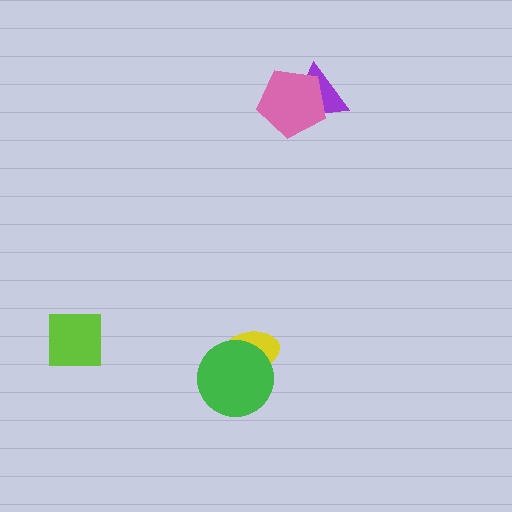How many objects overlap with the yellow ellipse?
1 object overlaps with the yellow ellipse.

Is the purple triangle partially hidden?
Yes, it is partially covered by another shape.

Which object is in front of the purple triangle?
The pink pentagon is in front of the purple triangle.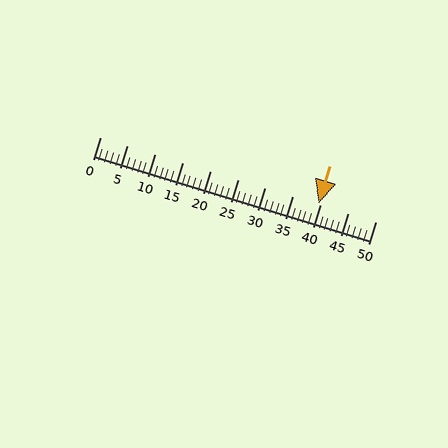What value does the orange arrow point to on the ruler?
The orange arrow points to approximately 40.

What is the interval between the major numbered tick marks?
The major tick marks are spaced 5 units apart.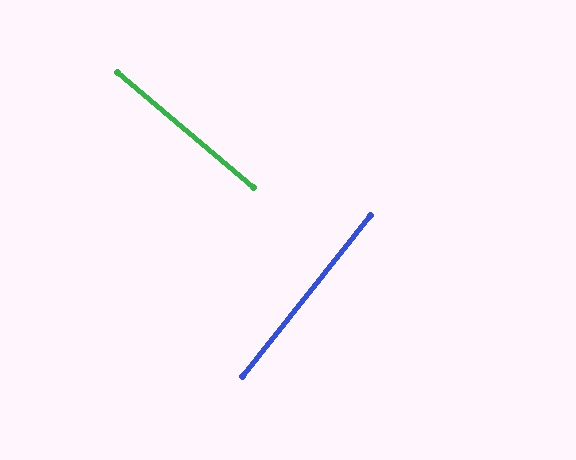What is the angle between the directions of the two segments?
Approximately 88 degrees.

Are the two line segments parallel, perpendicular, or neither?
Perpendicular — they meet at approximately 88°.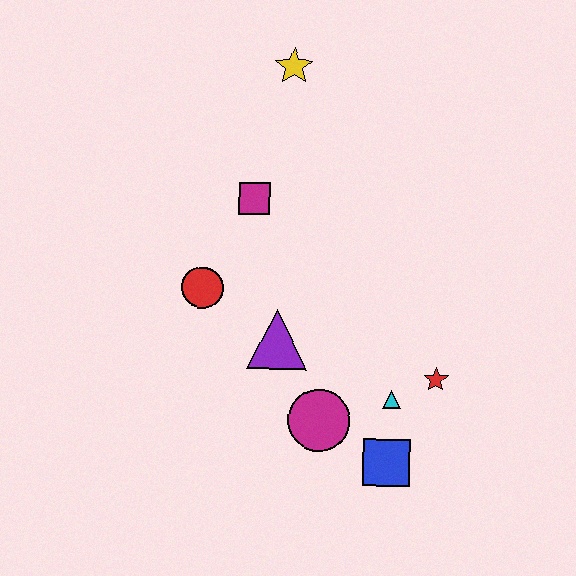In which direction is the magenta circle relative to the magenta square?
The magenta circle is below the magenta square.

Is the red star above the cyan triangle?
Yes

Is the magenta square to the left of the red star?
Yes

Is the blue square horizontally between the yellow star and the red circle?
No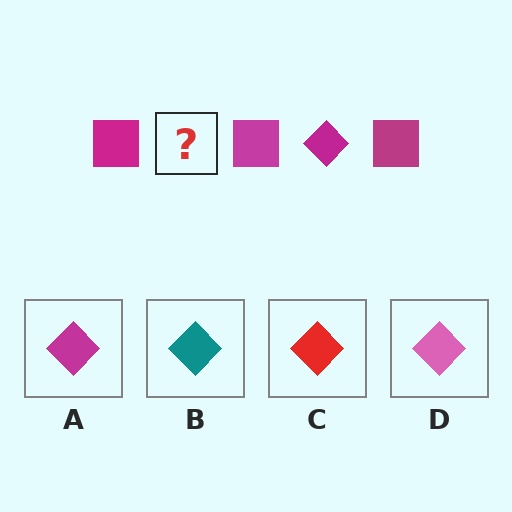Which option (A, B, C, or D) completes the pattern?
A.